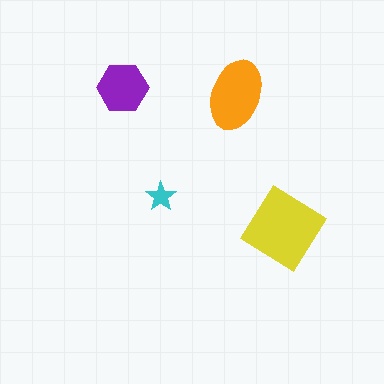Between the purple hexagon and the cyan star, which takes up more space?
The purple hexagon.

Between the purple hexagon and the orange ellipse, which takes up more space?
The orange ellipse.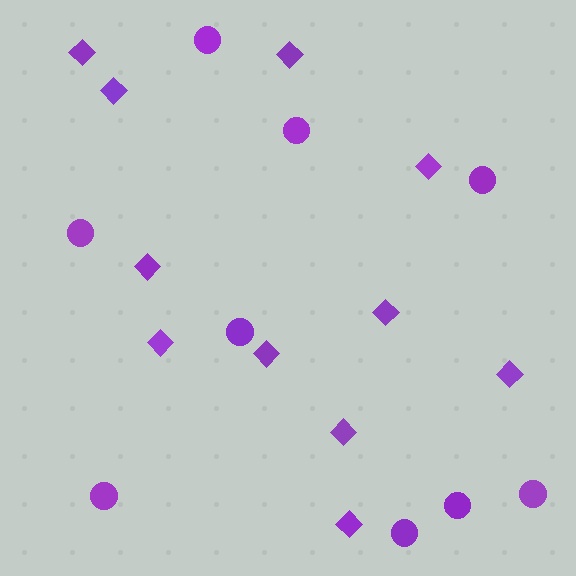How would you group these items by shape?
There are 2 groups: one group of diamonds (11) and one group of circles (9).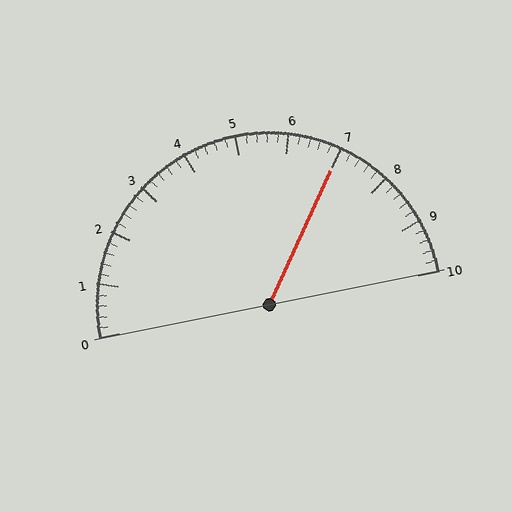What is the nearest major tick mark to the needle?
The nearest major tick mark is 7.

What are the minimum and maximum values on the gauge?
The gauge ranges from 0 to 10.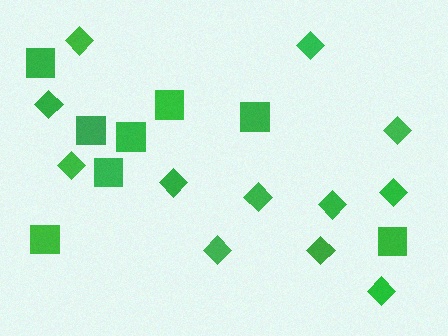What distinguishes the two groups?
There are 2 groups: one group of diamonds (12) and one group of squares (8).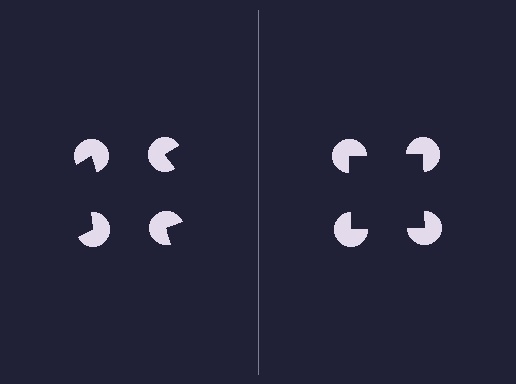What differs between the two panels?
The pac-man discs are positioned identically on both sides; only the wedge orientations differ. On the right they align to a square; on the left they are misaligned.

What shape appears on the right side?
An illusory square.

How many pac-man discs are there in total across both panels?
8 — 4 on each side.